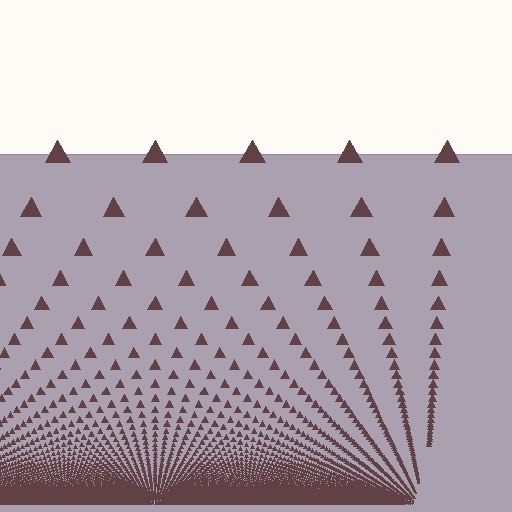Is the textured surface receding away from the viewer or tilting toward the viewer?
The surface appears to tilt toward the viewer. Texture elements get larger and sparser toward the top.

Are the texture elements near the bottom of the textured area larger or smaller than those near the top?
Smaller. The gradient is inverted — elements near the bottom are smaller and denser.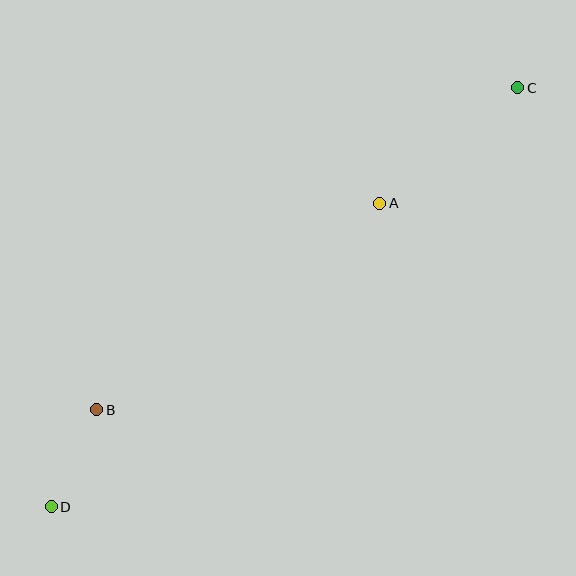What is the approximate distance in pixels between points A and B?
The distance between A and B is approximately 350 pixels.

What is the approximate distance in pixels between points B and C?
The distance between B and C is approximately 530 pixels.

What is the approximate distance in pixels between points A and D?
The distance between A and D is approximately 447 pixels.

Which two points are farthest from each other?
Points C and D are farthest from each other.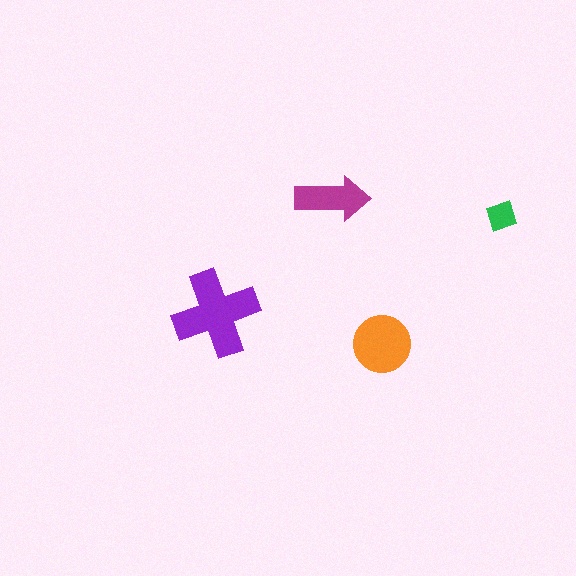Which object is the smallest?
The green diamond.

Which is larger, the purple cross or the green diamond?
The purple cross.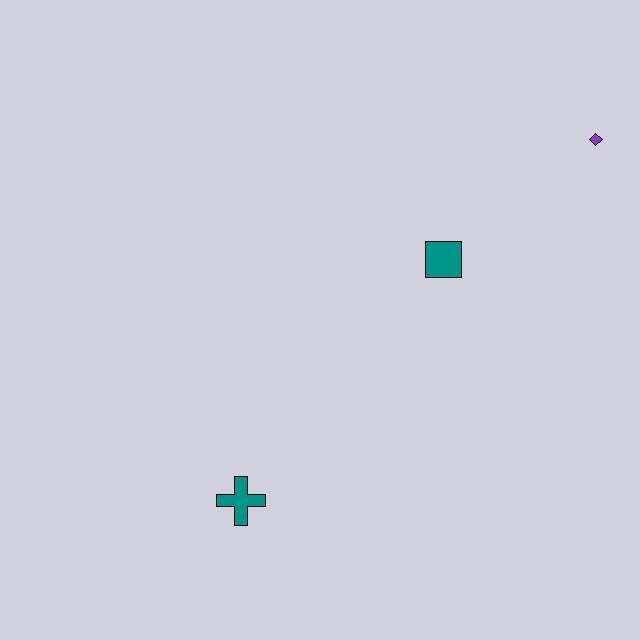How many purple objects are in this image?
There is 1 purple object.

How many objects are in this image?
There are 3 objects.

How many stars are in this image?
There are no stars.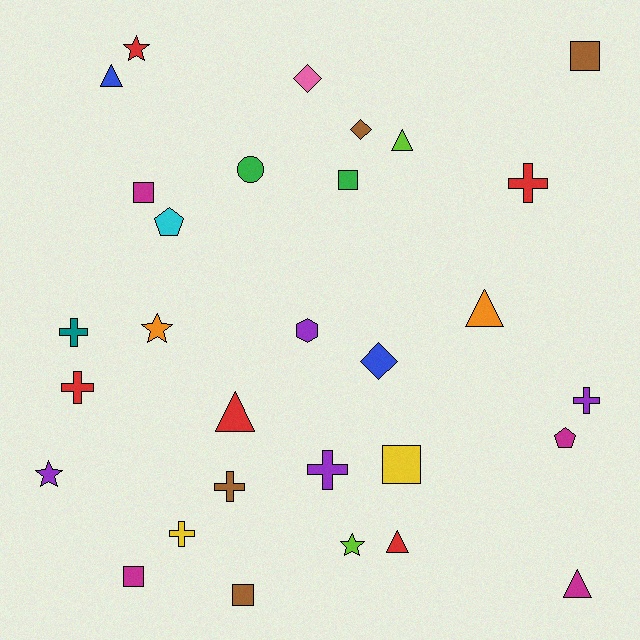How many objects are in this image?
There are 30 objects.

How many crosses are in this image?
There are 7 crosses.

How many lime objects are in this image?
There are 2 lime objects.